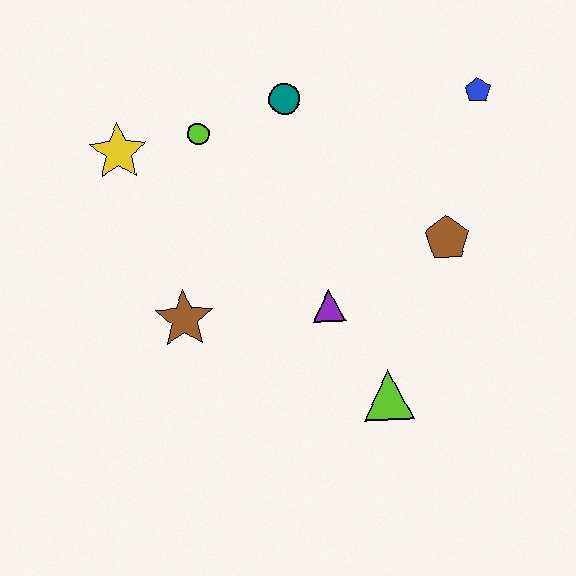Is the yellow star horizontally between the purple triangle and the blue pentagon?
No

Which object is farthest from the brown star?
The blue pentagon is farthest from the brown star.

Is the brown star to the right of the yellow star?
Yes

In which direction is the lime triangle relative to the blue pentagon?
The lime triangle is below the blue pentagon.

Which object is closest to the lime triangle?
The purple triangle is closest to the lime triangle.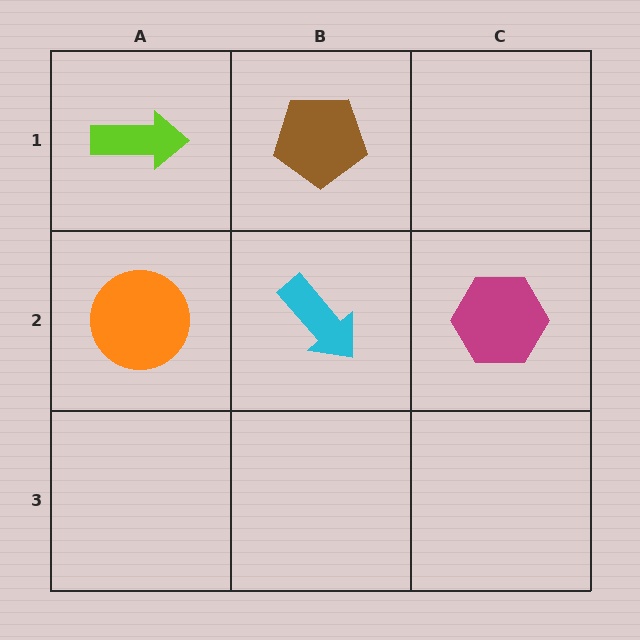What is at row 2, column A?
An orange circle.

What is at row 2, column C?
A magenta hexagon.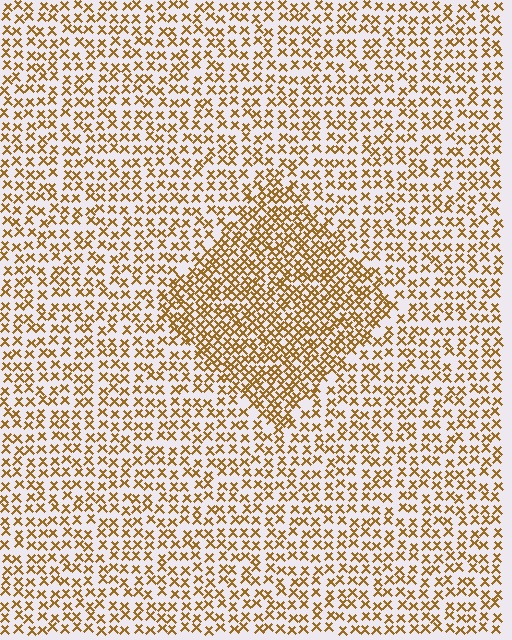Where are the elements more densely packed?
The elements are more densely packed inside the diamond boundary.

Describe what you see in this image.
The image contains small brown elements arranged at two different densities. A diamond-shaped region is visible where the elements are more densely packed than the surrounding area.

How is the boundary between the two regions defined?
The boundary is defined by a change in element density (approximately 1.8x ratio). All elements are the same color, size, and shape.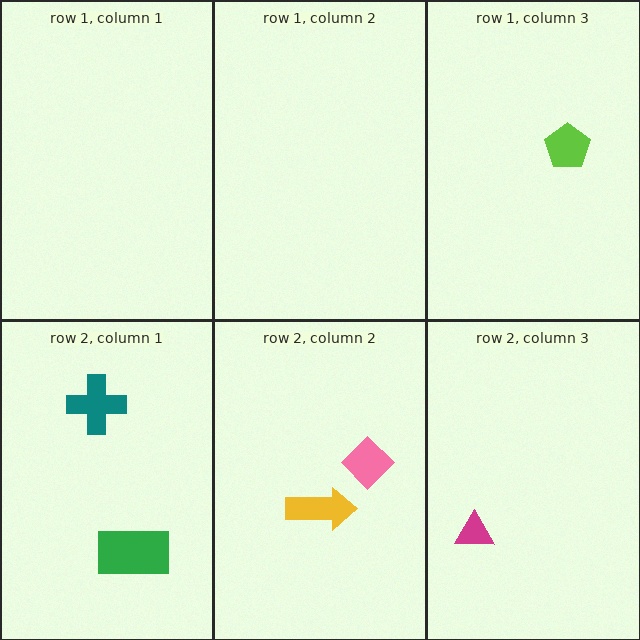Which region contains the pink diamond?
The row 2, column 2 region.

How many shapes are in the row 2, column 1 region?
2.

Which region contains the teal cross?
The row 2, column 1 region.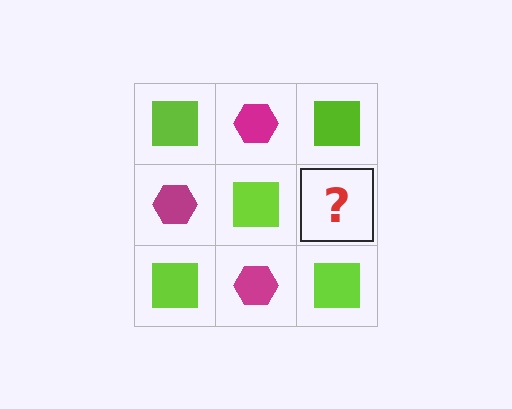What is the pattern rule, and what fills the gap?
The rule is that it alternates lime square and magenta hexagon in a checkerboard pattern. The gap should be filled with a magenta hexagon.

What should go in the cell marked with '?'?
The missing cell should contain a magenta hexagon.